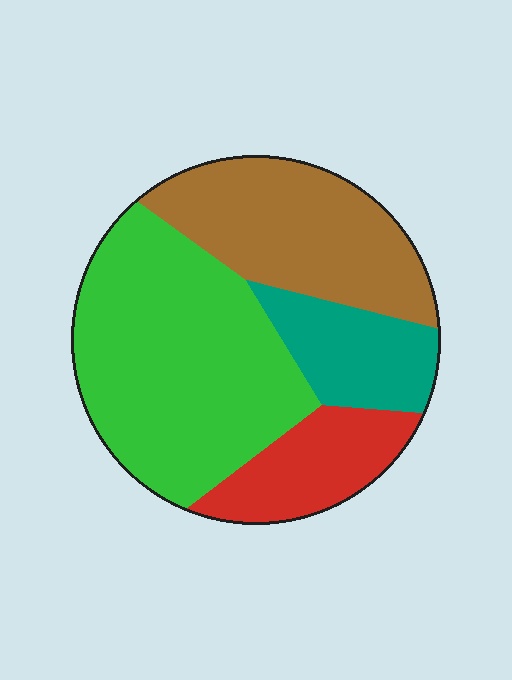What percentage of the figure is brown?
Brown covers 27% of the figure.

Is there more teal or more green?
Green.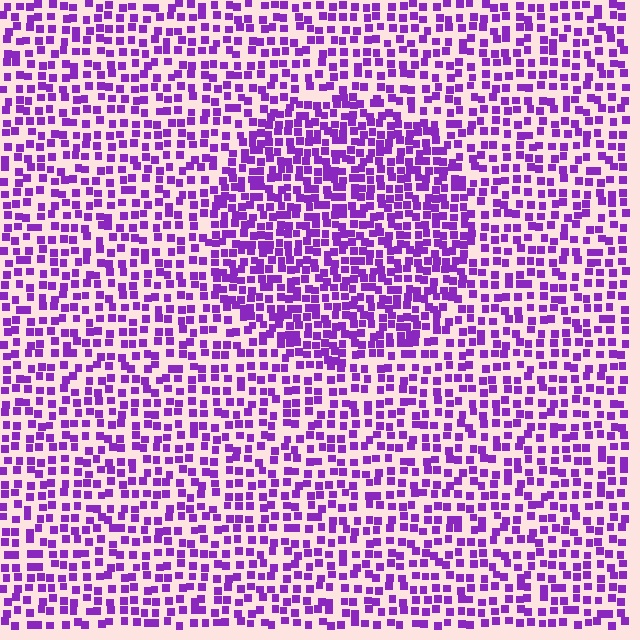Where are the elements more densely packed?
The elements are more densely packed inside the circle boundary.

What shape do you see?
I see a circle.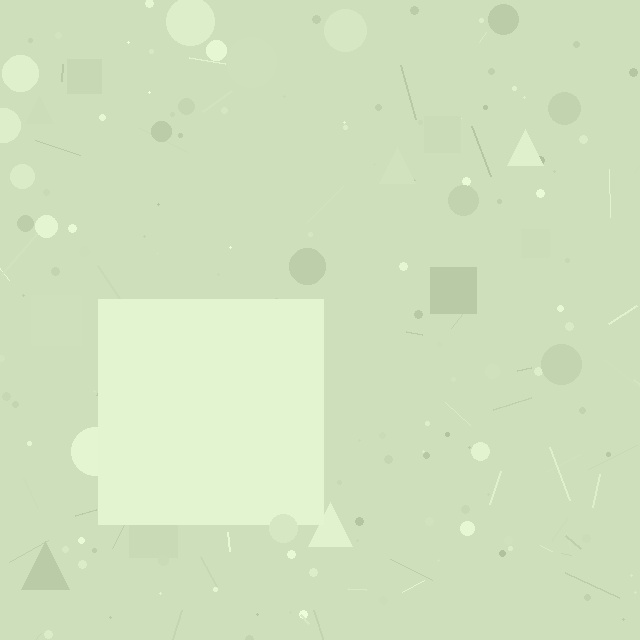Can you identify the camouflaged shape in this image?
The camouflaged shape is a square.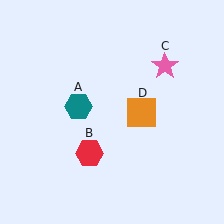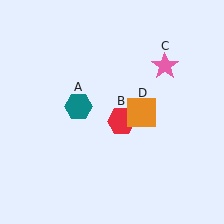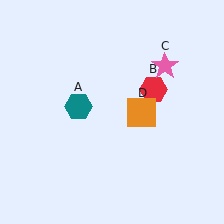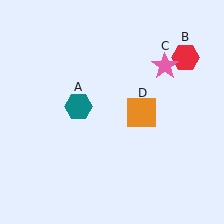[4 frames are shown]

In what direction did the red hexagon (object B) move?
The red hexagon (object B) moved up and to the right.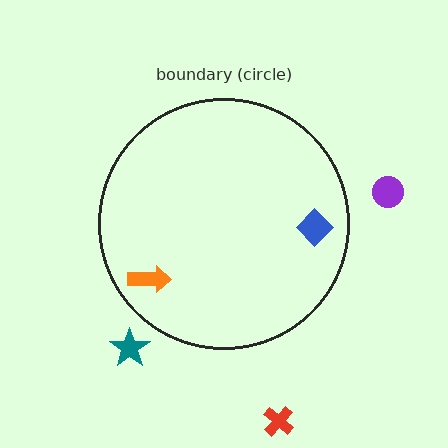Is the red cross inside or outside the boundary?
Outside.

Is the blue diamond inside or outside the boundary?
Inside.